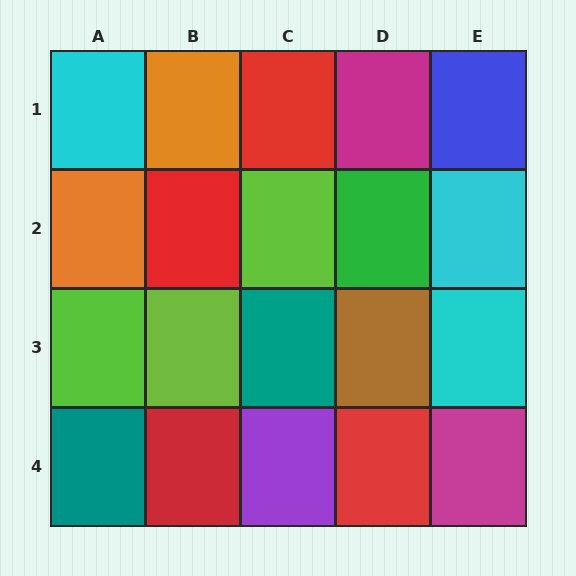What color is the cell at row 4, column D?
Red.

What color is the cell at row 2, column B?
Red.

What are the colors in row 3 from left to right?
Lime, lime, teal, brown, cyan.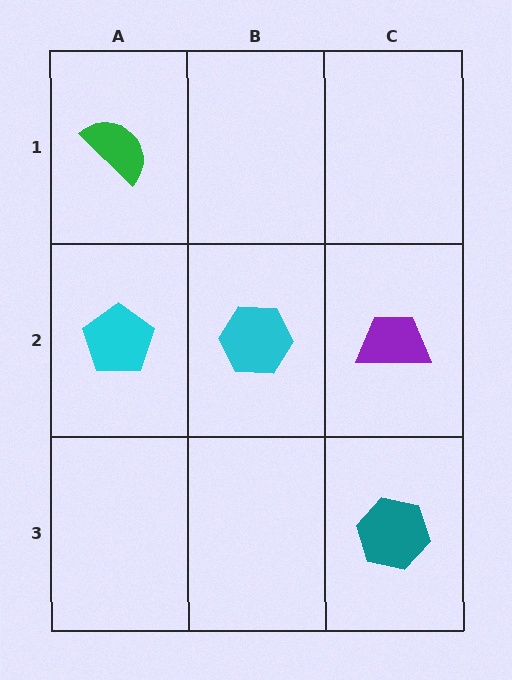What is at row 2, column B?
A cyan hexagon.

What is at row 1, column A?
A green semicircle.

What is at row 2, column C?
A purple trapezoid.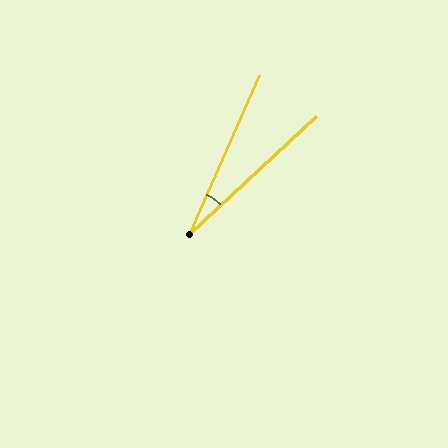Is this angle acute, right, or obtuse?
It is acute.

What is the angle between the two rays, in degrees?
Approximately 23 degrees.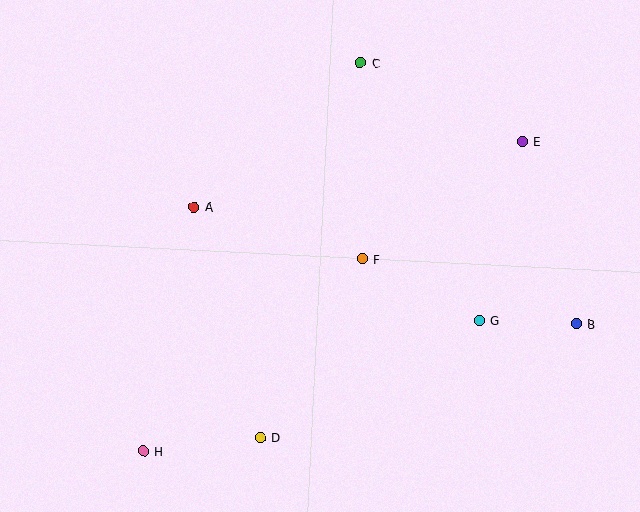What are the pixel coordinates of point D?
Point D is at (260, 437).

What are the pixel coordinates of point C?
Point C is at (361, 63).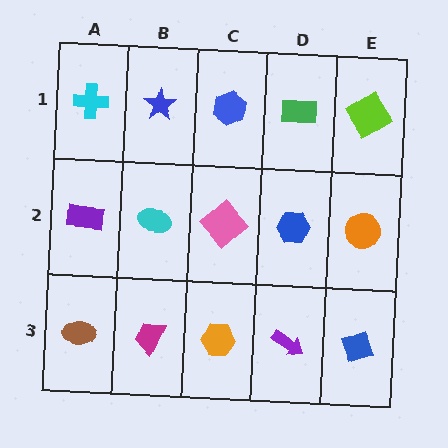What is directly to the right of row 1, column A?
A blue star.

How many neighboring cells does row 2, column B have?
4.